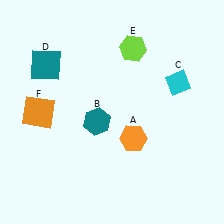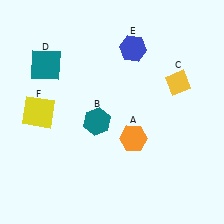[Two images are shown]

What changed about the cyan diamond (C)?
In Image 1, C is cyan. In Image 2, it changed to yellow.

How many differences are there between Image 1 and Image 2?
There are 3 differences between the two images.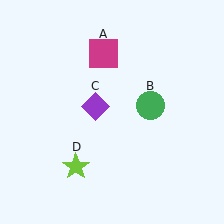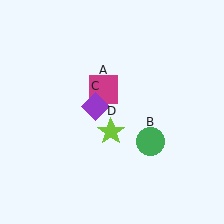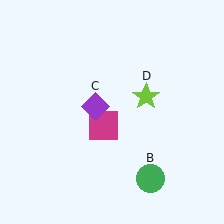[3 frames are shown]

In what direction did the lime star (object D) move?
The lime star (object D) moved up and to the right.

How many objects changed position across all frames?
3 objects changed position: magenta square (object A), green circle (object B), lime star (object D).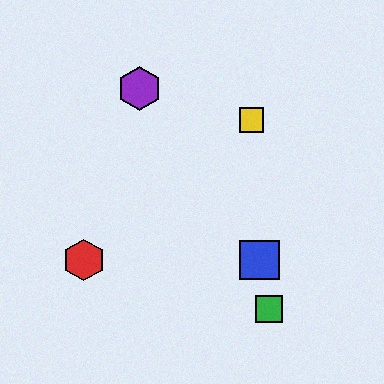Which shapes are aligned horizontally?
The red hexagon, the blue square are aligned horizontally.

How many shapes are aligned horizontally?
2 shapes (the red hexagon, the blue square) are aligned horizontally.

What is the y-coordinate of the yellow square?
The yellow square is at y≈120.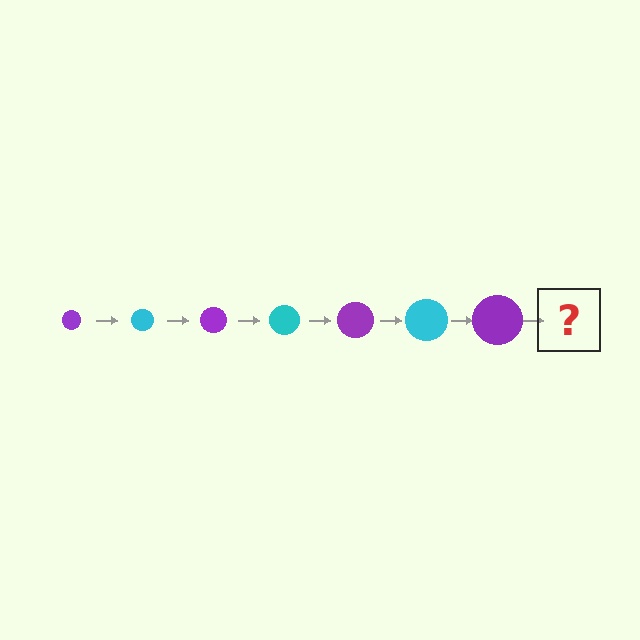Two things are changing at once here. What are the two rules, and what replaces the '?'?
The two rules are that the circle grows larger each step and the color cycles through purple and cyan. The '?' should be a cyan circle, larger than the previous one.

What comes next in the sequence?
The next element should be a cyan circle, larger than the previous one.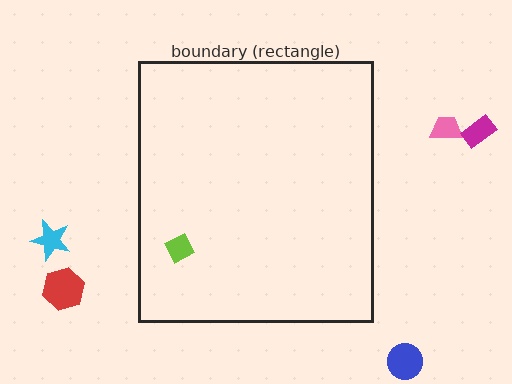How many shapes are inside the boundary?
1 inside, 5 outside.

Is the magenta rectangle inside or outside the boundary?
Outside.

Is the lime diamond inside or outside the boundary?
Inside.